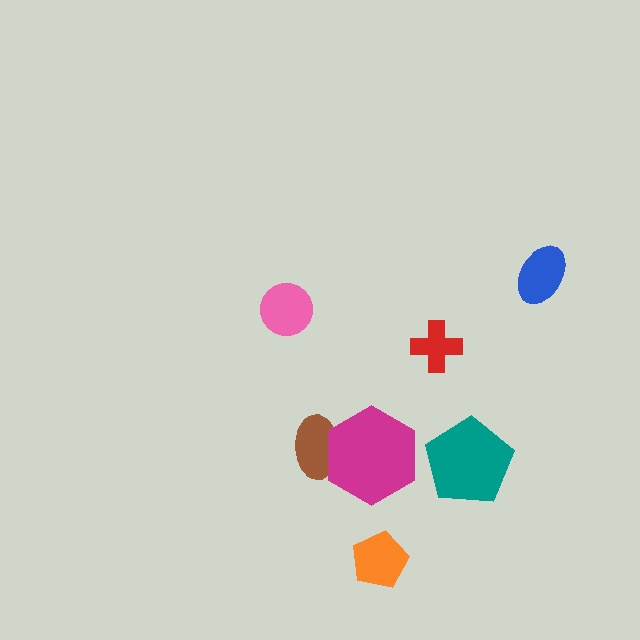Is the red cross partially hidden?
No, no other shape covers it.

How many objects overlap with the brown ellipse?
1 object overlaps with the brown ellipse.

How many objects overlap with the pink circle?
0 objects overlap with the pink circle.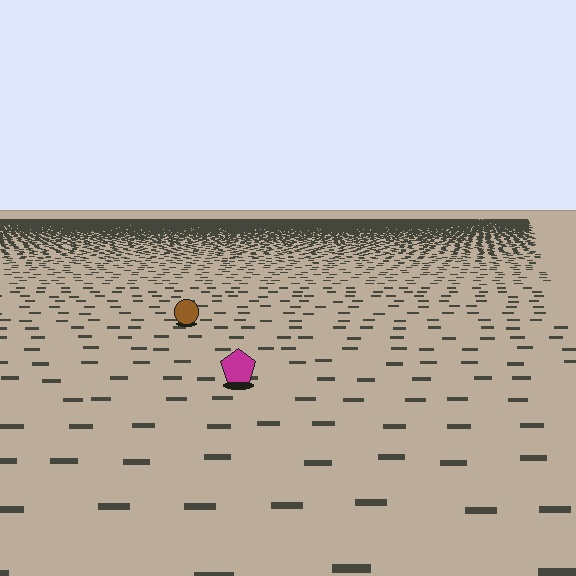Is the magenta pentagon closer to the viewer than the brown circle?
Yes. The magenta pentagon is closer — you can tell from the texture gradient: the ground texture is coarser near it.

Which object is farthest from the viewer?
The brown circle is farthest from the viewer. It appears smaller and the ground texture around it is denser.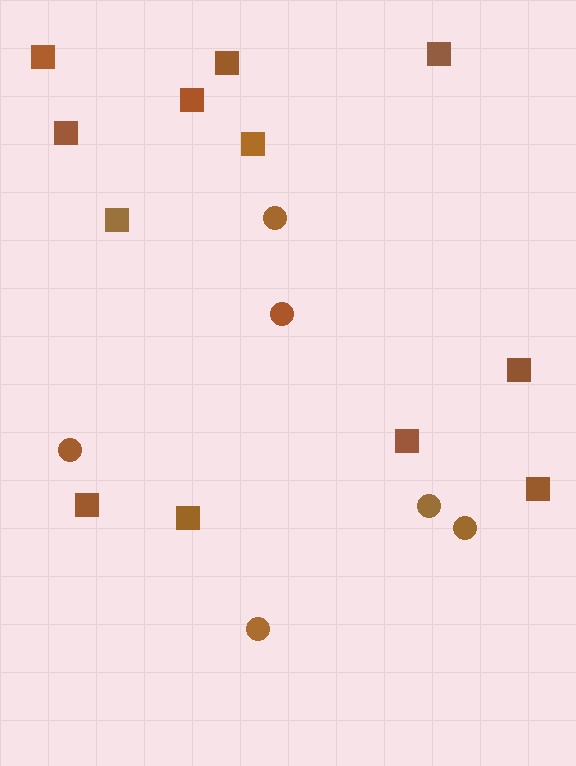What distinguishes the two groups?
There are 2 groups: one group of squares (12) and one group of circles (6).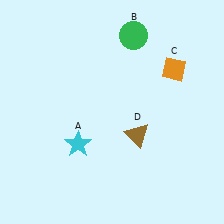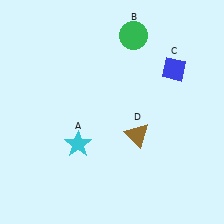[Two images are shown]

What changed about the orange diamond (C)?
In Image 1, C is orange. In Image 2, it changed to blue.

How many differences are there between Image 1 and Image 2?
There is 1 difference between the two images.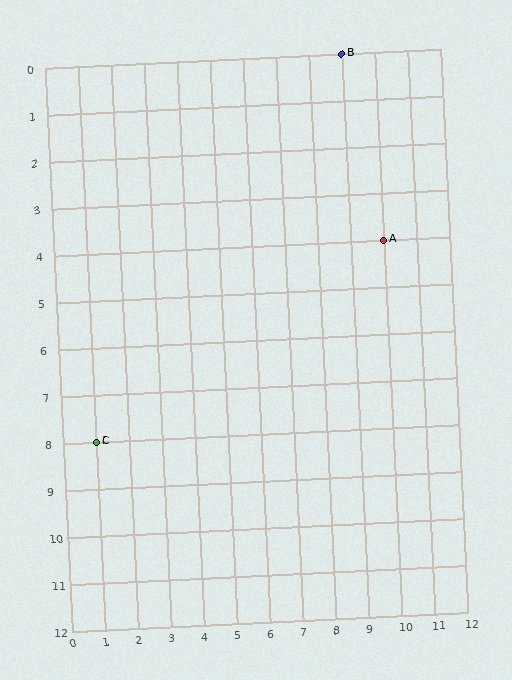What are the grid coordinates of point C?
Point C is at grid coordinates (1, 8).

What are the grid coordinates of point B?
Point B is at grid coordinates (9, 0).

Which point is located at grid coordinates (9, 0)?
Point B is at (9, 0).